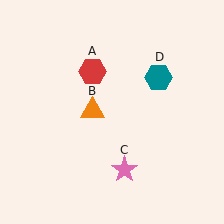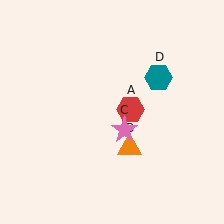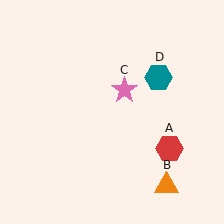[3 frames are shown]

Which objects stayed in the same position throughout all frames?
Teal hexagon (object D) remained stationary.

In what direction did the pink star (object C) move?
The pink star (object C) moved up.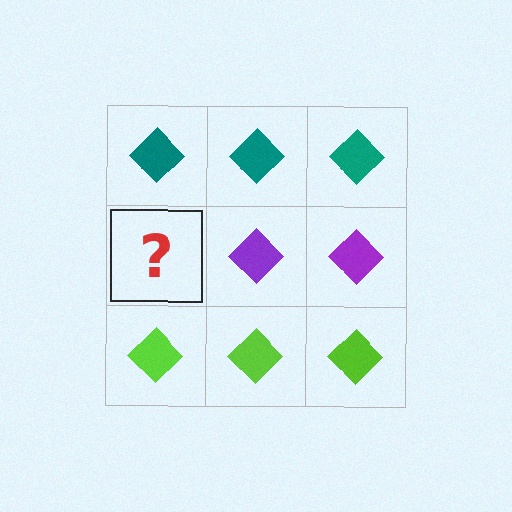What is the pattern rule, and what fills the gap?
The rule is that each row has a consistent color. The gap should be filled with a purple diamond.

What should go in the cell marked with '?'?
The missing cell should contain a purple diamond.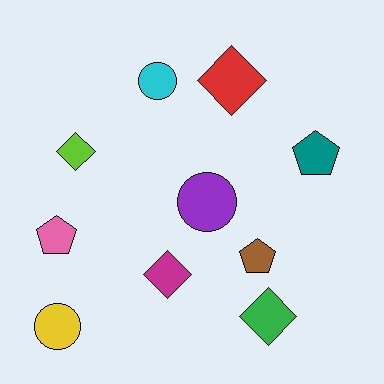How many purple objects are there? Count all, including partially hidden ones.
There is 1 purple object.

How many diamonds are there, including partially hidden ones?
There are 4 diamonds.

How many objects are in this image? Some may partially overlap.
There are 10 objects.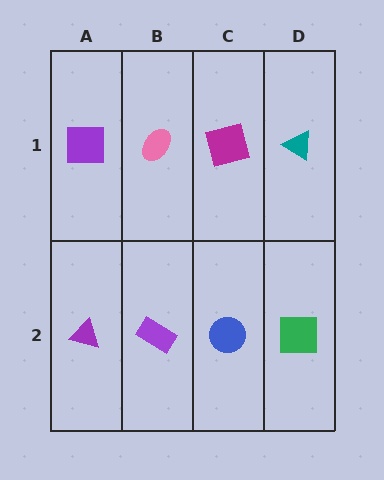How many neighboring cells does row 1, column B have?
3.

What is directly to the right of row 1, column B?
A magenta square.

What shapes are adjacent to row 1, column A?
A purple triangle (row 2, column A), a pink ellipse (row 1, column B).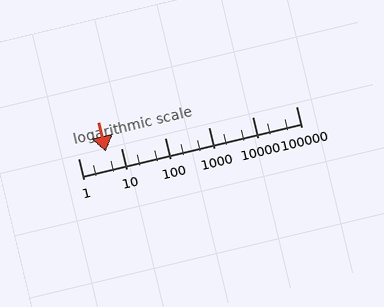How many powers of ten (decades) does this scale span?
The scale spans 5 decades, from 1 to 100000.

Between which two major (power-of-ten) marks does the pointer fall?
The pointer is between 1 and 10.